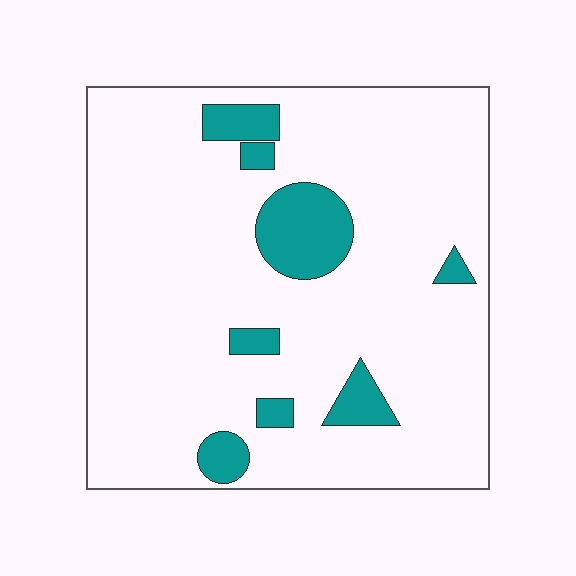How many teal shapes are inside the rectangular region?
8.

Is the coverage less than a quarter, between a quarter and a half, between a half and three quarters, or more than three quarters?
Less than a quarter.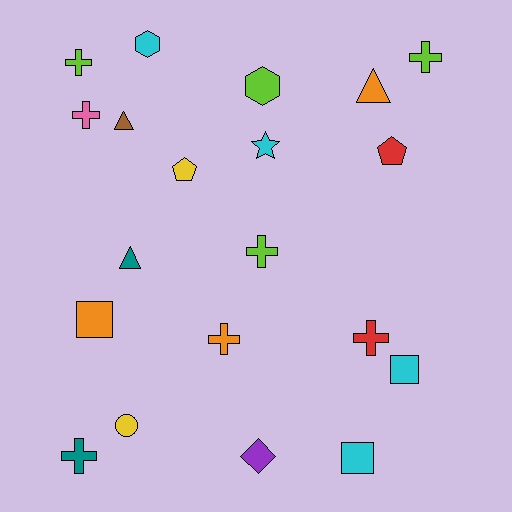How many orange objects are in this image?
There are 3 orange objects.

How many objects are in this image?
There are 20 objects.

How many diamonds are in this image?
There is 1 diamond.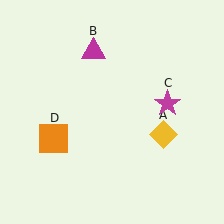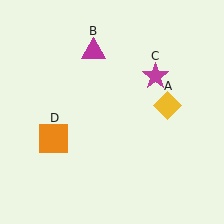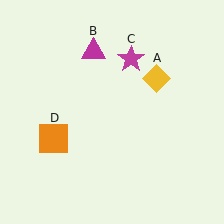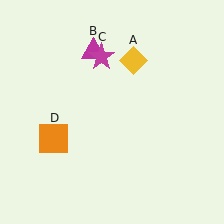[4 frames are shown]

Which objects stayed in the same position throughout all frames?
Magenta triangle (object B) and orange square (object D) remained stationary.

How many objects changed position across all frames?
2 objects changed position: yellow diamond (object A), magenta star (object C).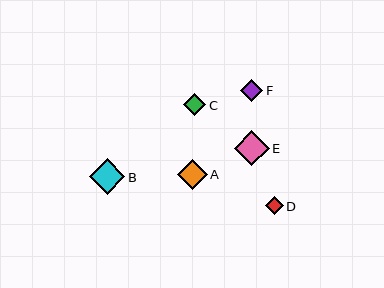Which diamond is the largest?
Diamond B is the largest with a size of approximately 36 pixels.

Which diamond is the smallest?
Diamond D is the smallest with a size of approximately 18 pixels.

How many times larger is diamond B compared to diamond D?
Diamond B is approximately 2.0 times the size of diamond D.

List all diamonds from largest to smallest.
From largest to smallest: B, E, A, F, C, D.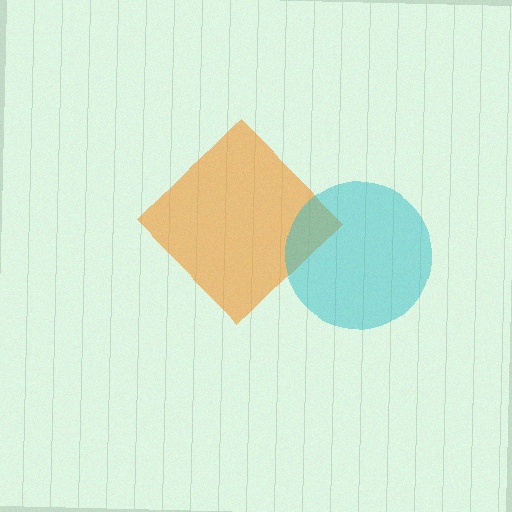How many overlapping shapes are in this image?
There are 2 overlapping shapes in the image.